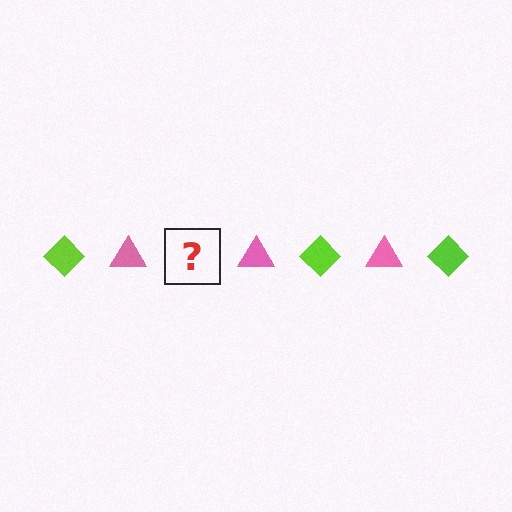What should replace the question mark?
The question mark should be replaced with a lime diamond.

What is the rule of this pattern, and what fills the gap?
The rule is that the pattern alternates between lime diamond and pink triangle. The gap should be filled with a lime diamond.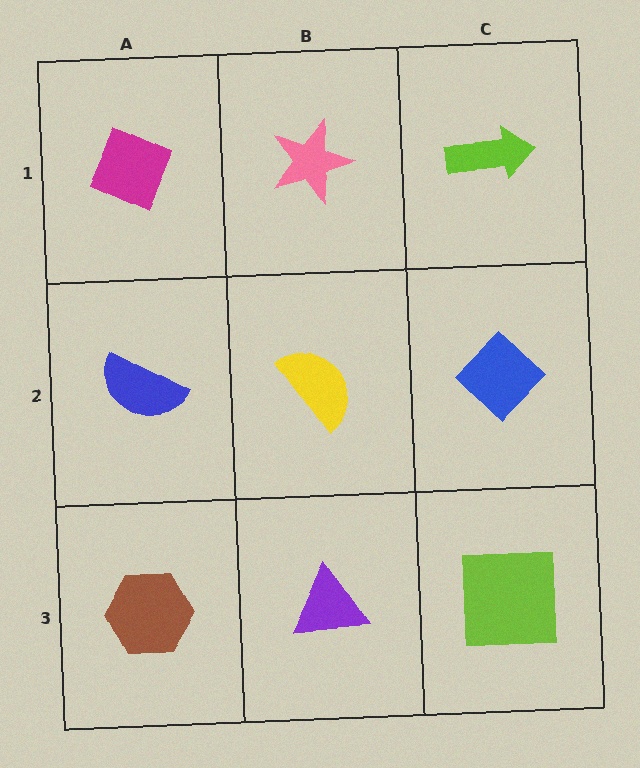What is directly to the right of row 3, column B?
A lime square.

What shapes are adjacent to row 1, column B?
A yellow semicircle (row 2, column B), a magenta diamond (row 1, column A), a lime arrow (row 1, column C).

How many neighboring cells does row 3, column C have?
2.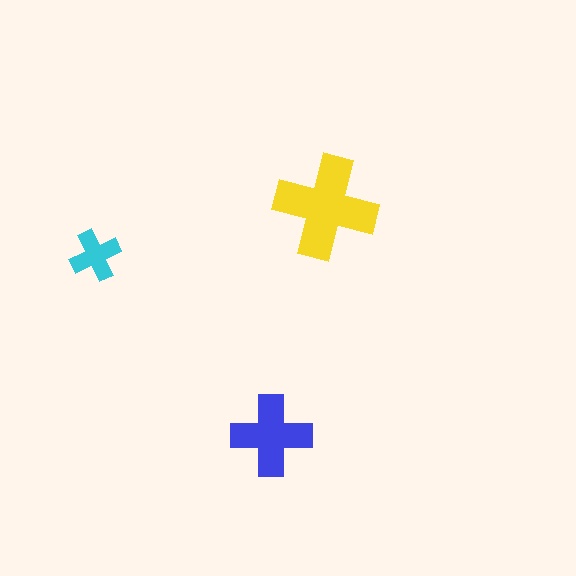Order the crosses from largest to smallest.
the yellow one, the blue one, the cyan one.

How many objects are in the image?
There are 3 objects in the image.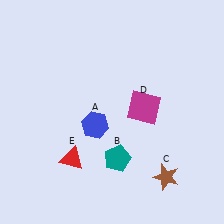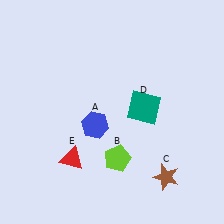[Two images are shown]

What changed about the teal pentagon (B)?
In Image 1, B is teal. In Image 2, it changed to lime.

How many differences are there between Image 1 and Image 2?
There are 2 differences between the two images.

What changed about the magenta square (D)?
In Image 1, D is magenta. In Image 2, it changed to teal.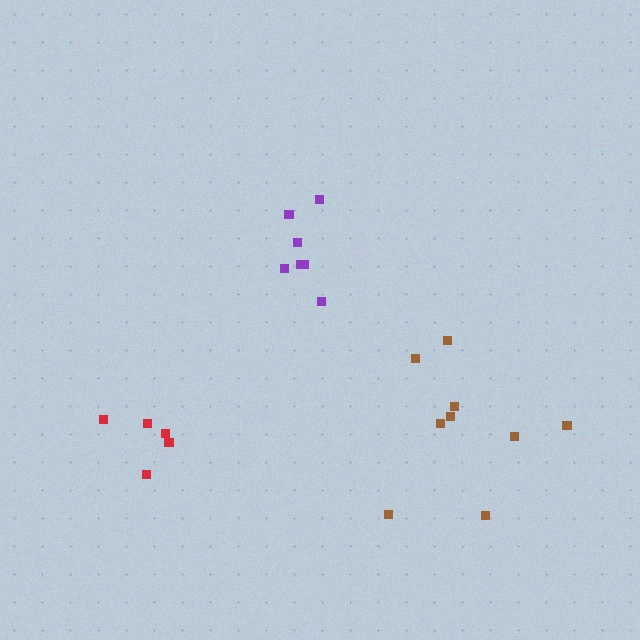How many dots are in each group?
Group 1: 5 dots, Group 2: 7 dots, Group 3: 9 dots (21 total).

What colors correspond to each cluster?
The clusters are colored: red, purple, brown.